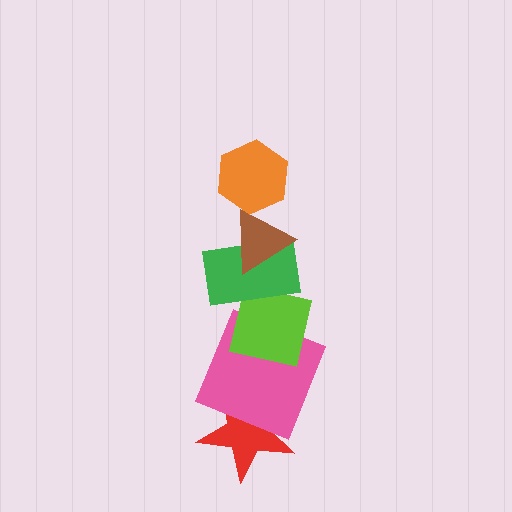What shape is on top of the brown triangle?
The orange hexagon is on top of the brown triangle.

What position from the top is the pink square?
The pink square is 5th from the top.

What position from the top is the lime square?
The lime square is 4th from the top.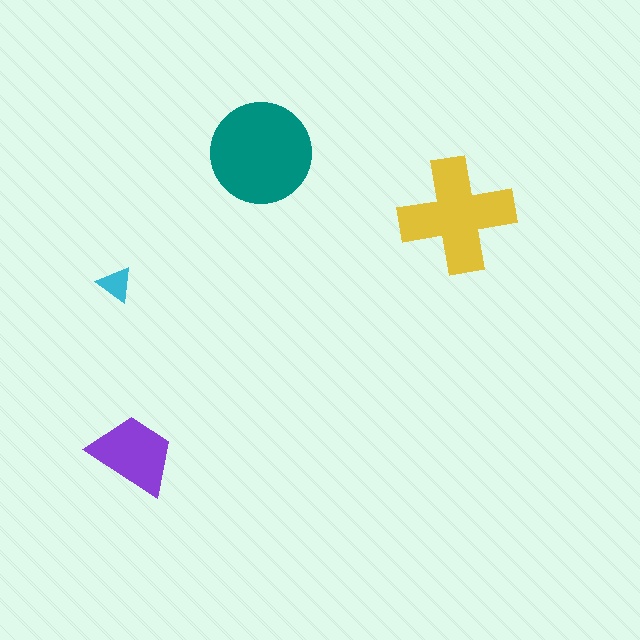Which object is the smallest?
The cyan triangle.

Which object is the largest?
The teal circle.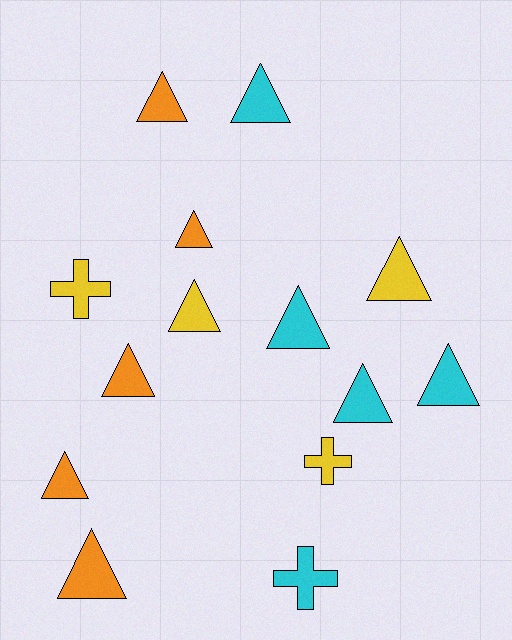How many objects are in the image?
There are 14 objects.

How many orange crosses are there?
There are no orange crosses.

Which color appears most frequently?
Orange, with 5 objects.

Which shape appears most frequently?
Triangle, with 11 objects.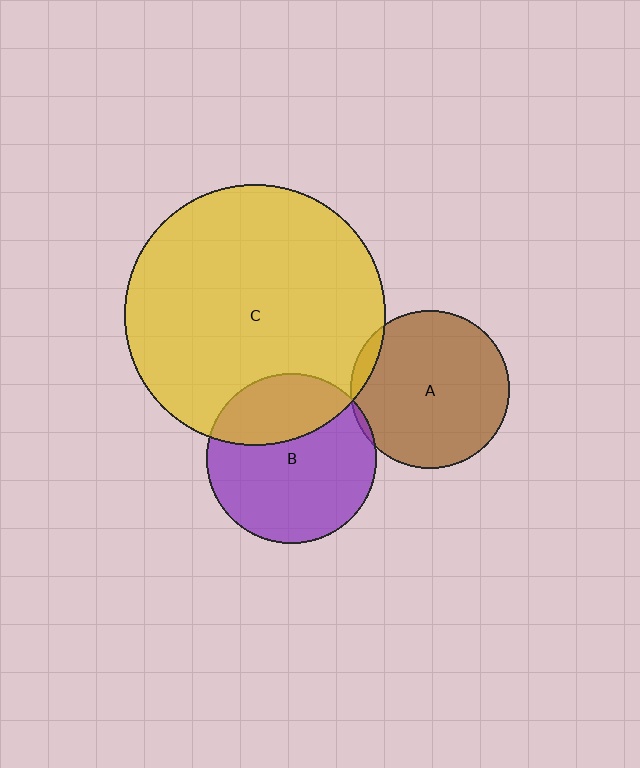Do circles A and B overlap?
Yes.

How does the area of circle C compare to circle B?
Approximately 2.4 times.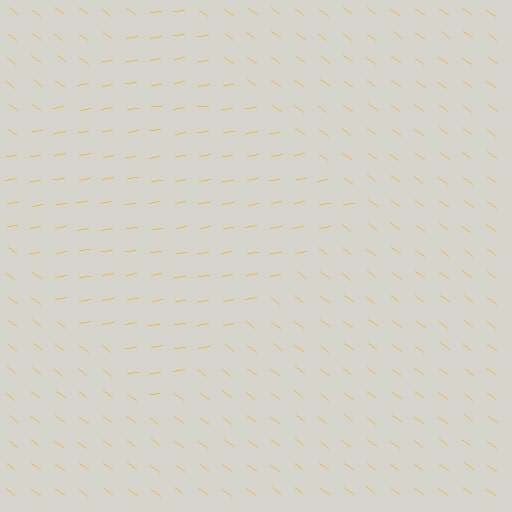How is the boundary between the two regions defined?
The boundary is defined purely by a change in line orientation (approximately 45 degrees difference). All lines are the same color and thickness.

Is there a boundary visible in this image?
Yes, there is a texture boundary formed by a change in line orientation.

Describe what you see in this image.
The image is filled with small yellow line segments. A diamond region in the image has lines oriented differently from the surrounding lines, creating a visible texture boundary.